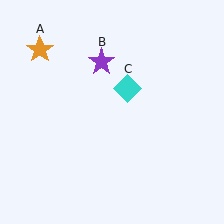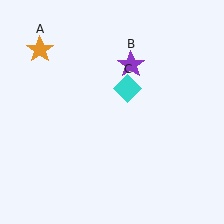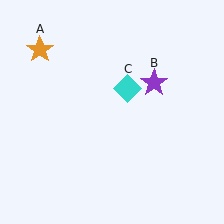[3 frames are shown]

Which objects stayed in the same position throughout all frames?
Orange star (object A) and cyan diamond (object C) remained stationary.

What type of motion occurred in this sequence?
The purple star (object B) rotated clockwise around the center of the scene.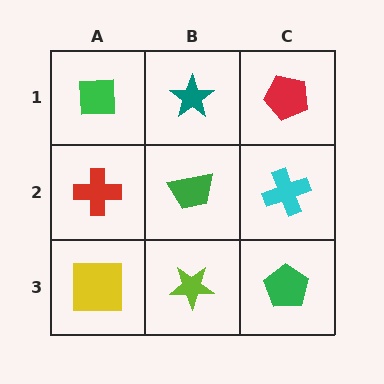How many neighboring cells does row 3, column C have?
2.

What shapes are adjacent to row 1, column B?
A green trapezoid (row 2, column B), a green square (row 1, column A), a red pentagon (row 1, column C).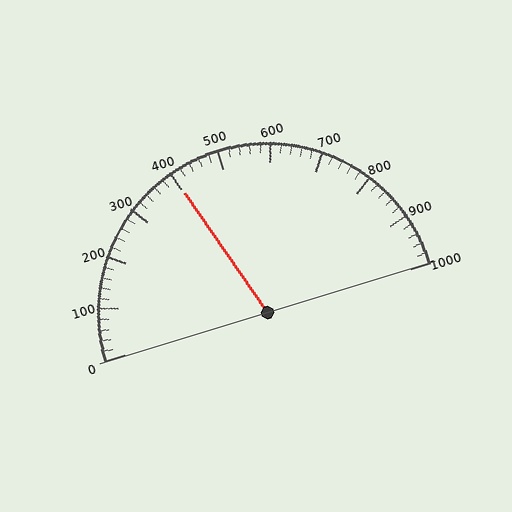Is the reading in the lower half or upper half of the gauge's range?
The reading is in the lower half of the range (0 to 1000).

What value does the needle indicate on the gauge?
The needle indicates approximately 400.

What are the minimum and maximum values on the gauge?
The gauge ranges from 0 to 1000.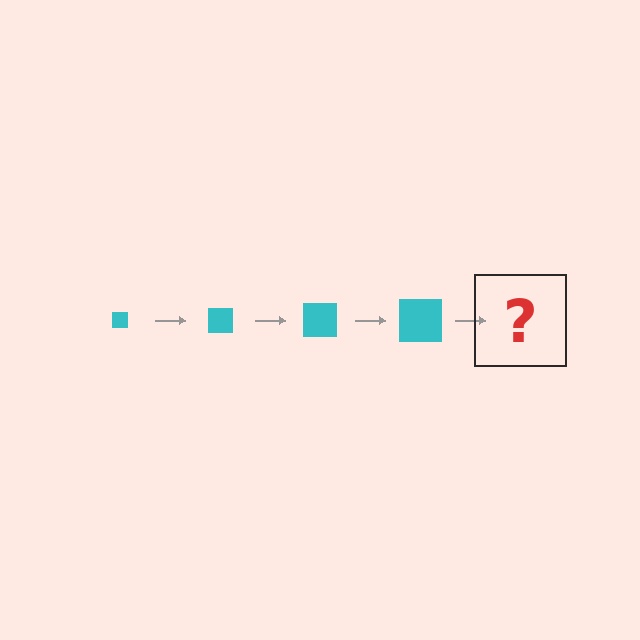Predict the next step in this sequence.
The next step is a cyan square, larger than the previous one.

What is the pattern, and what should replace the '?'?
The pattern is that the square gets progressively larger each step. The '?' should be a cyan square, larger than the previous one.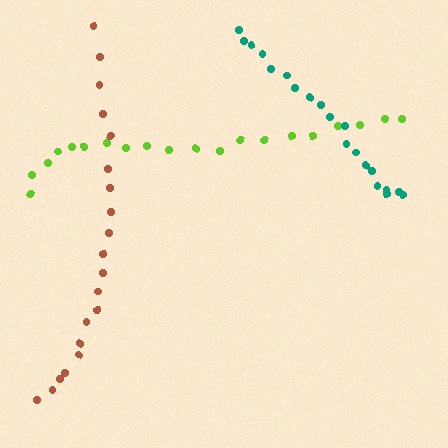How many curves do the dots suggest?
There are 3 distinct paths.